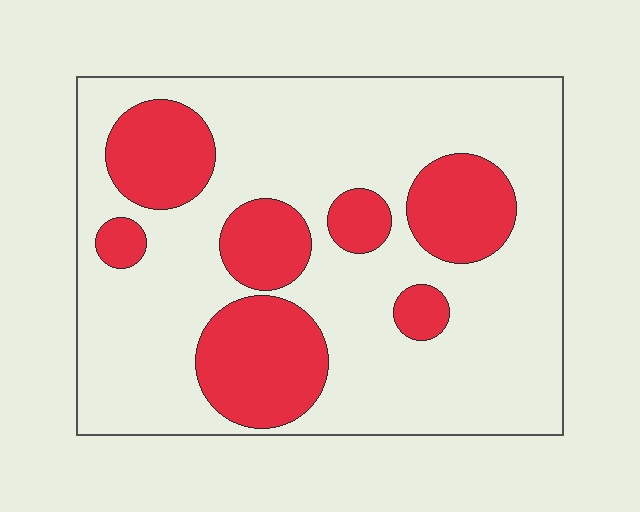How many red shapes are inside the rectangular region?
7.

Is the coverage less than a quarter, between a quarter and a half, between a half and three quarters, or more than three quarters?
Between a quarter and a half.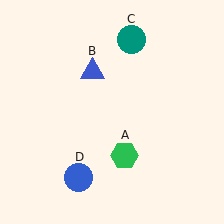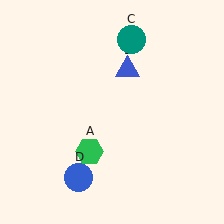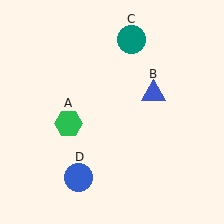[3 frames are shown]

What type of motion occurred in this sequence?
The green hexagon (object A), blue triangle (object B) rotated clockwise around the center of the scene.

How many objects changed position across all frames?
2 objects changed position: green hexagon (object A), blue triangle (object B).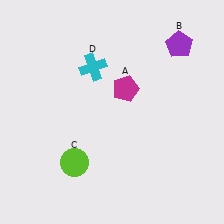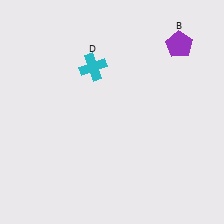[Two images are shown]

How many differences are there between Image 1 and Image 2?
There are 2 differences between the two images.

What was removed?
The magenta pentagon (A), the lime circle (C) were removed in Image 2.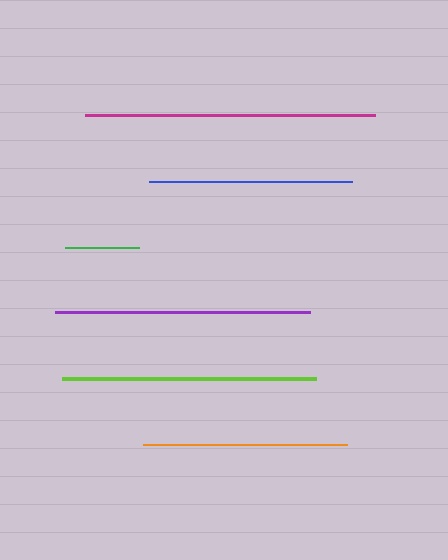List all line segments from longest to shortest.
From longest to shortest: magenta, purple, lime, orange, blue, green.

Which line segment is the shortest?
The green line is the shortest at approximately 74 pixels.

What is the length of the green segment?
The green segment is approximately 74 pixels long.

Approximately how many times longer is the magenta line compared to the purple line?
The magenta line is approximately 1.1 times the length of the purple line.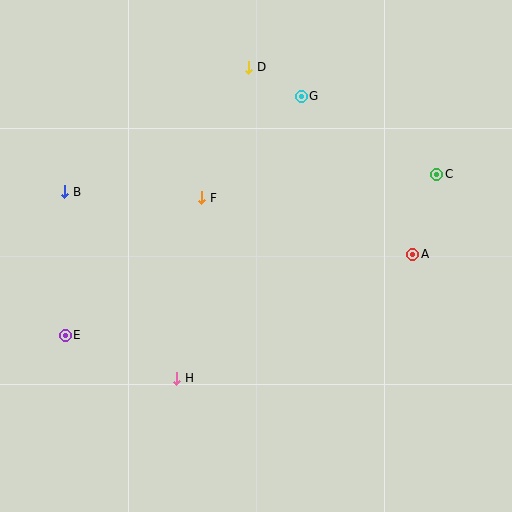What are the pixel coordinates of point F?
Point F is at (202, 198).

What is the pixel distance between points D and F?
The distance between D and F is 139 pixels.